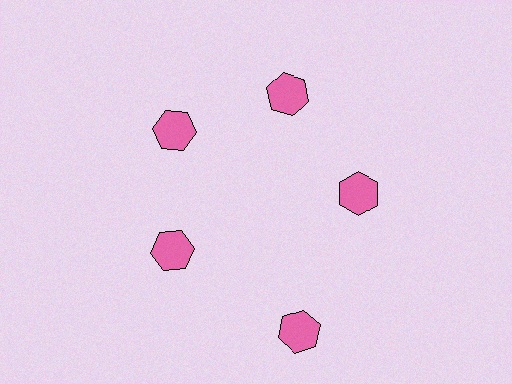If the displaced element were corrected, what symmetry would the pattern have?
It would have 5-fold rotational symmetry — the pattern would map onto itself every 72 degrees.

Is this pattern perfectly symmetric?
No. The 5 pink hexagons are arranged in a ring, but one element near the 5 o'clock position is pushed outward from the center, breaking the 5-fold rotational symmetry.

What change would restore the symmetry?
The symmetry would be restored by moving it inward, back onto the ring so that all 5 hexagons sit at equal angles and equal distance from the center.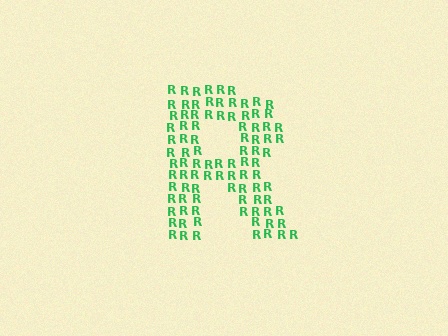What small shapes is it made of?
It is made of small letter R's.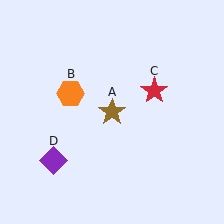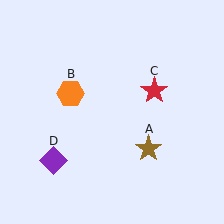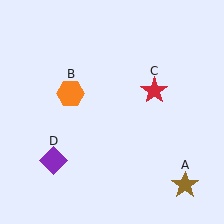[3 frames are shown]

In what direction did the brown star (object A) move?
The brown star (object A) moved down and to the right.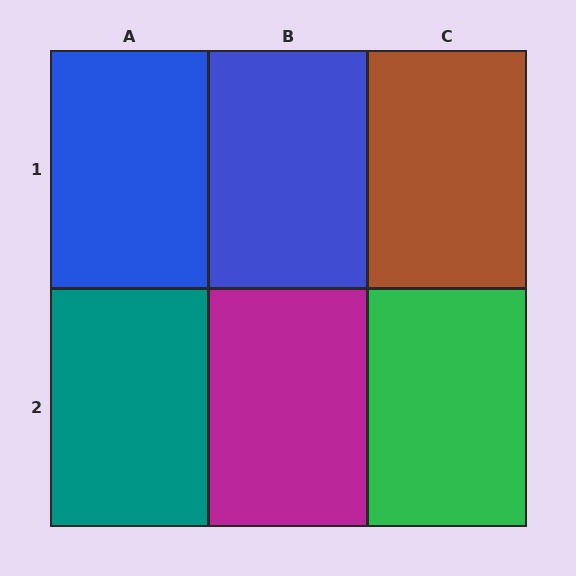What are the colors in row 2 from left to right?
Teal, magenta, green.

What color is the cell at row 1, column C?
Brown.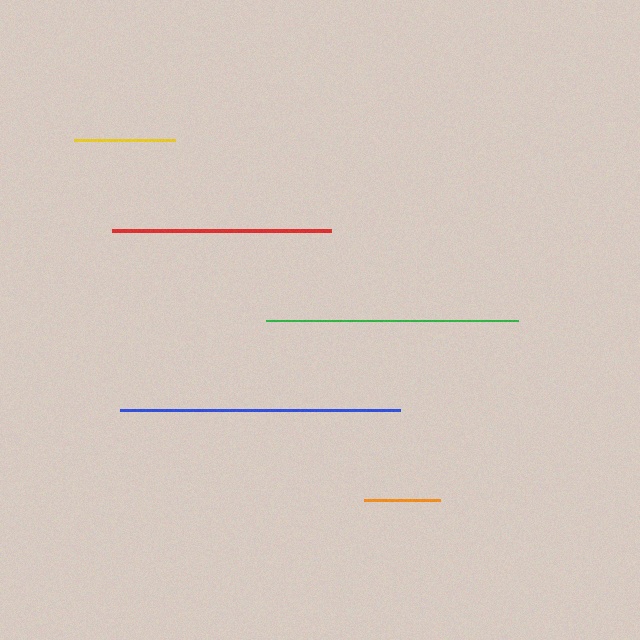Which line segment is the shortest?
The orange line is the shortest at approximately 76 pixels.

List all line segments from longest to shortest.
From longest to shortest: blue, green, red, yellow, orange.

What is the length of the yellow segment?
The yellow segment is approximately 101 pixels long.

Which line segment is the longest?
The blue line is the longest at approximately 280 pixels.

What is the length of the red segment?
The red segment is approximately 219 pixels long.